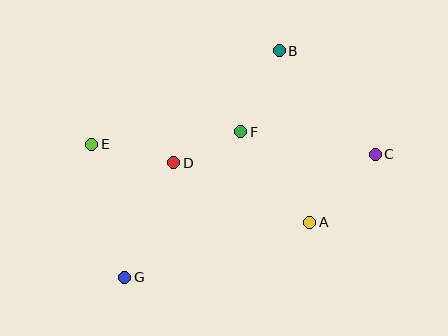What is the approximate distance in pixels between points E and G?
The distance between E and G is approximately 137 pixels.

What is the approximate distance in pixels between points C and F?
The distance between C and F is approximately 137 pixels.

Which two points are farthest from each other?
Points C and E are farthest from each other.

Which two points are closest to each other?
Points D and F are closest to each other.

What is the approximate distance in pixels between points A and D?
The distance between A and D is approximately 149 pixels.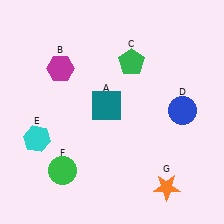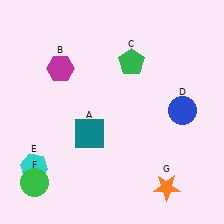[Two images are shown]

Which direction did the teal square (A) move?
The teal square (A) moved down.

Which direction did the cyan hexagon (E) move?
The cyan hexagon (E) moved down.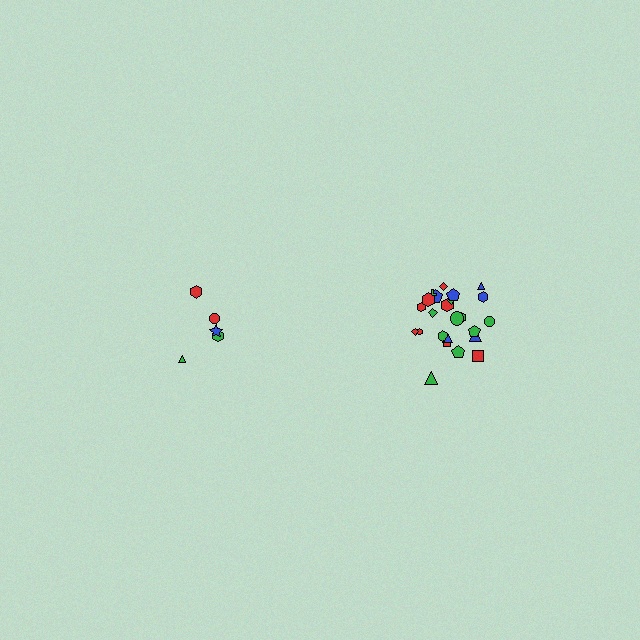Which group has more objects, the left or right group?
The right group.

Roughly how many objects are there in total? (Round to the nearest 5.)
Roughly 30 objects in total.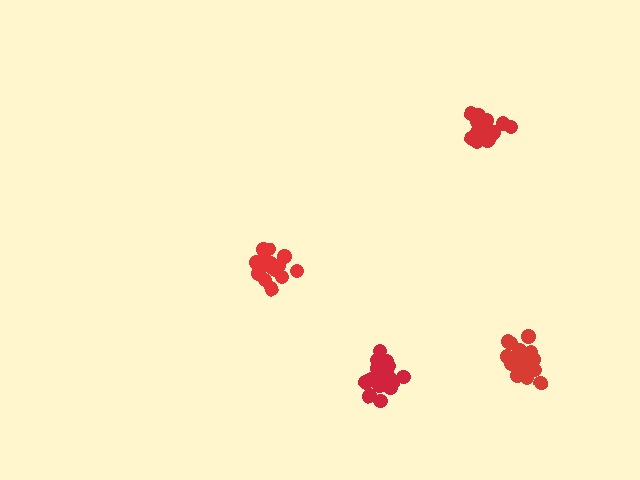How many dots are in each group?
Group 1: 18 dots, Group 2: 21 dots, Group 3: 15 dots, Group 4: 20 dots (74 total).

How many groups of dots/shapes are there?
There are 4 groups.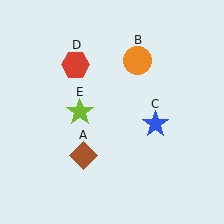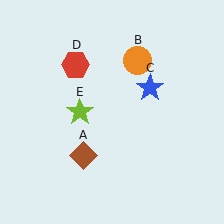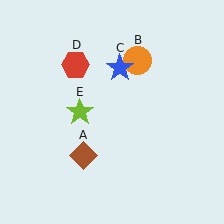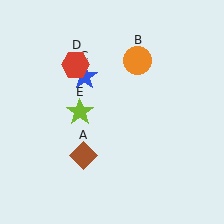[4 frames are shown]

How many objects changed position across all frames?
1 object changed position: blue star (object C).